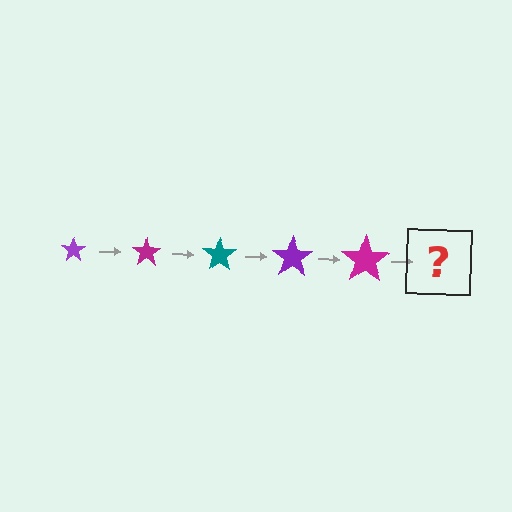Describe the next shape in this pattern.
It should be a teal star, larger than the previous one.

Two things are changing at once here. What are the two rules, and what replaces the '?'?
The two rules are that the star grows larger each step and the color cycles through purple, magenta, and teal. The '?' should be a teal star, larger than the previous one.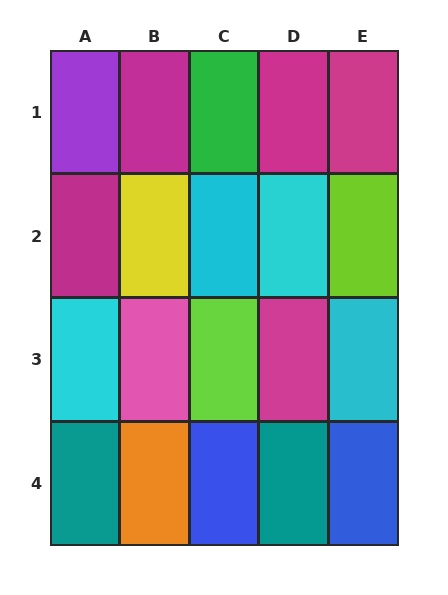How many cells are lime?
2 cells are lime.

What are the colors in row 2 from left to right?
Magenta, yellow, cyan, cyan, lime.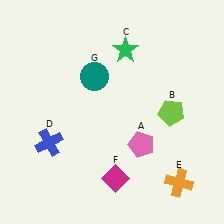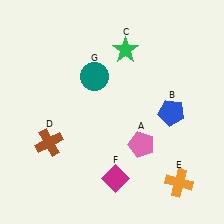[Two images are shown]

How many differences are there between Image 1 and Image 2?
There are 2 differences between the two images.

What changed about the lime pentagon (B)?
In Image 1, B is lime. In Image 2, it changed to blue.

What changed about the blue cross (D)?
In Image 1, D is blue. In Image 2, it changed to brown.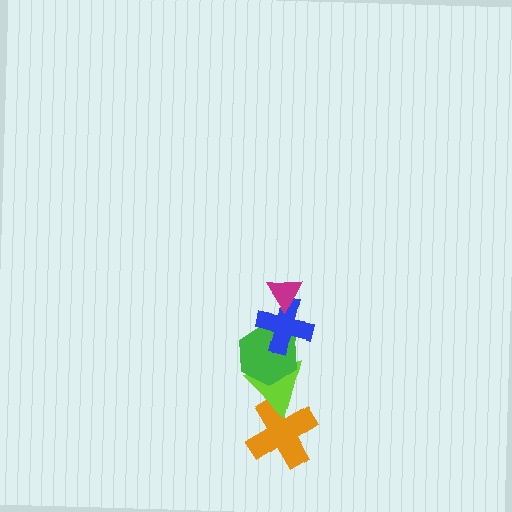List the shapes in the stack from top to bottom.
From top to bottom: the magenta triangle, the blue cross, the green hexagon, the lime triangle, the orange cross.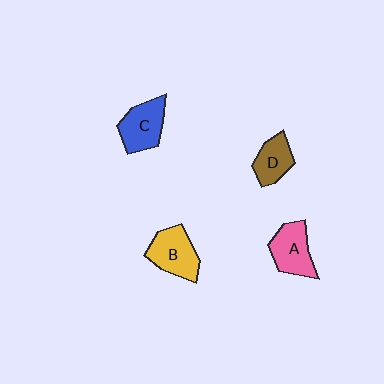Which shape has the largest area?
Shape B (yellow).